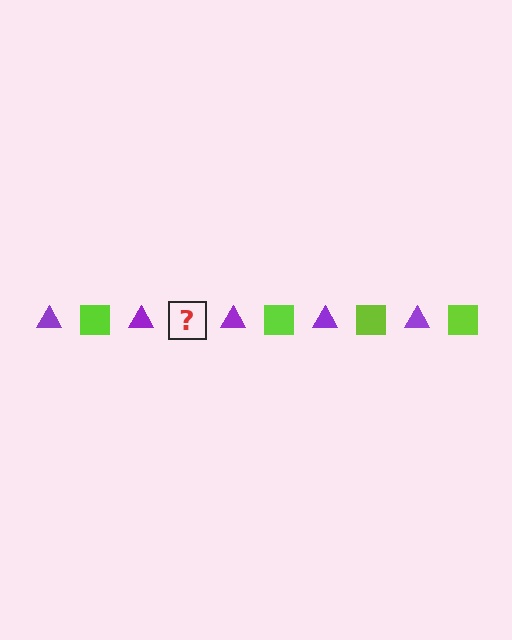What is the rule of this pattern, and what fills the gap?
The rule is that the pattern alternates between purple triangle and lime square. The gap should be filled with a lime square.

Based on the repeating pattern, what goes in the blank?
The blank should be a lime square.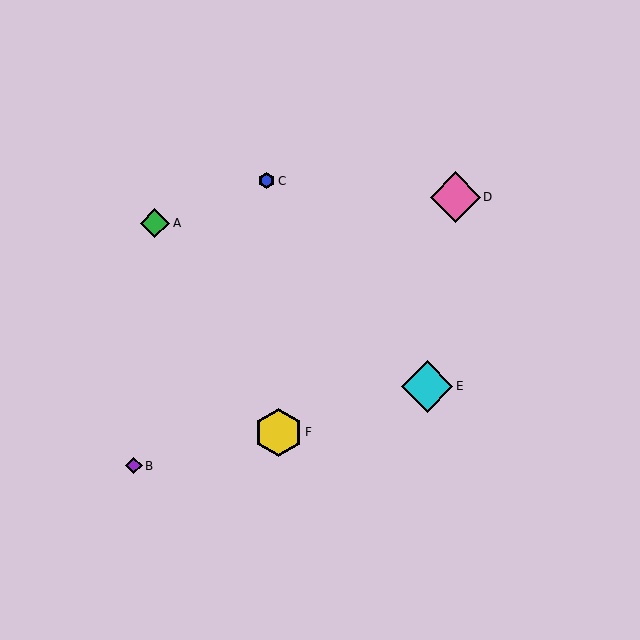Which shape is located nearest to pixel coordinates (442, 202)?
The pink diamond (labeled D) at (455, 197) is nearest to that location.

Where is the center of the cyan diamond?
The center of the cyan diamond is at (427, 386).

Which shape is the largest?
The cyan diamond (labeled E) is the largest.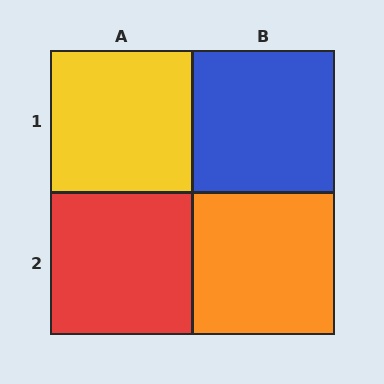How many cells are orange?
1 cell is orange.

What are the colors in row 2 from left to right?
Red, orange.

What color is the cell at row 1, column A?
Yellow.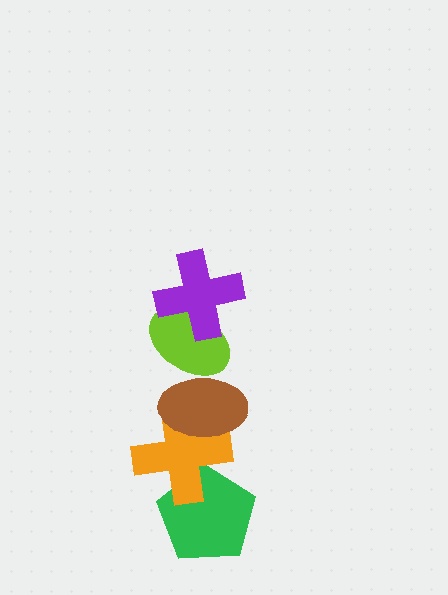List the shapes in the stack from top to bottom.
From top to bottom: the purple cross, the lime ellipse, the brown ellipse, the orange cross, the green pentagon.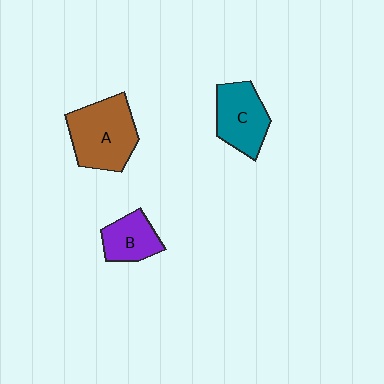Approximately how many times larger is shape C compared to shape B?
Approximately 1.4 times.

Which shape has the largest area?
Shape A (brown).